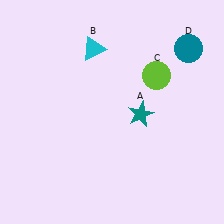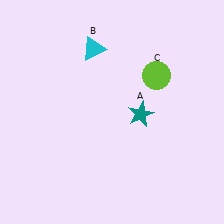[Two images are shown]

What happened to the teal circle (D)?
The teal circle (D) was removed in Image 2. It was in the top-right area of Image 1.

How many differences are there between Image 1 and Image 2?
There is 1 difference between the two images.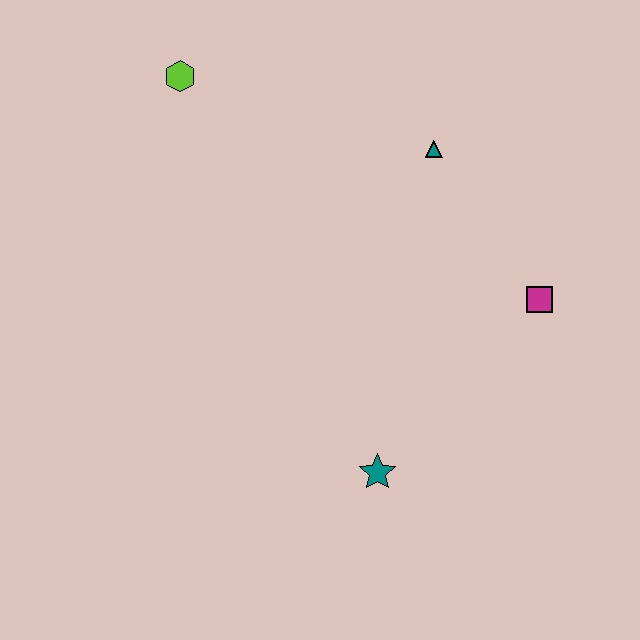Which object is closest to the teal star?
The magenta square is closest to the teal star.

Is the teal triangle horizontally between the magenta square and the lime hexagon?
Yes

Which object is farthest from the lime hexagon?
The teal star is farthest from the lime hexagon.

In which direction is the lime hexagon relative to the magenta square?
The lime hexagon is to the left of the magenta square.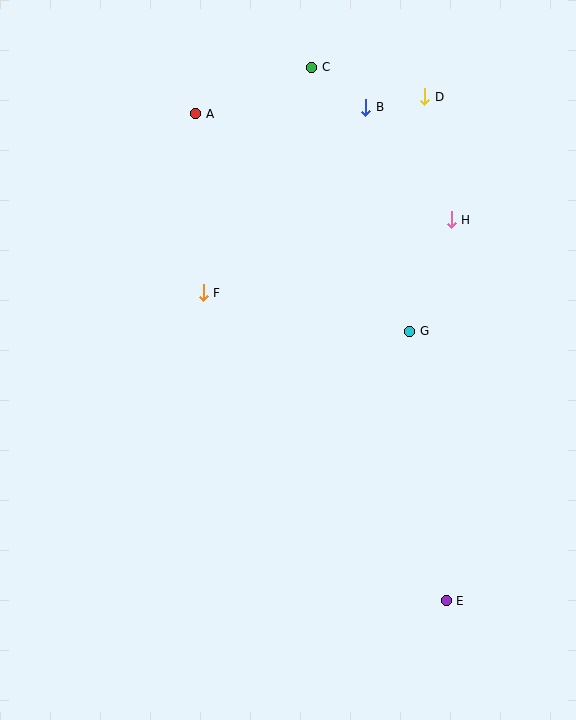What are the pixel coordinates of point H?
Point H is at (451, 220).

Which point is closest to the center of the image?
Point F at (203, 293) is closest to the center.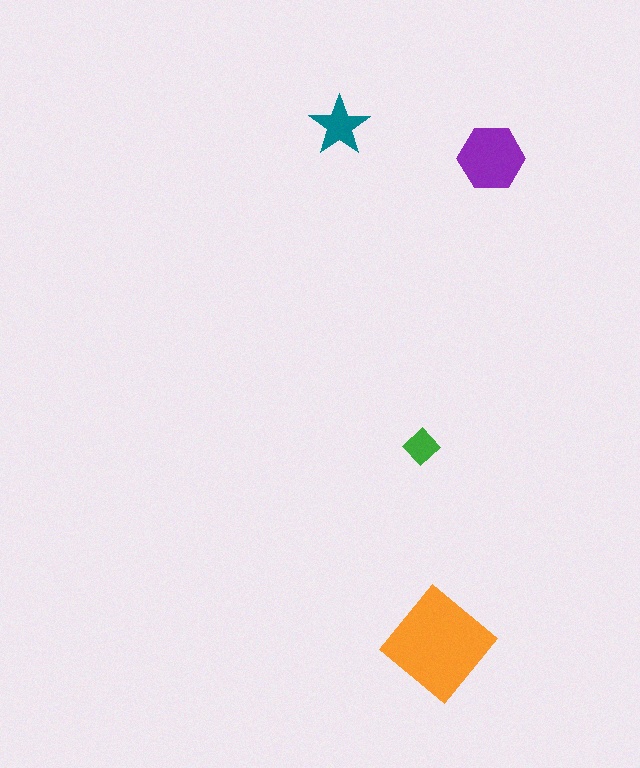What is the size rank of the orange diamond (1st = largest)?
1st.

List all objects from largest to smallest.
The orange diamond, the purple hexagon, the teal star, the green diamond.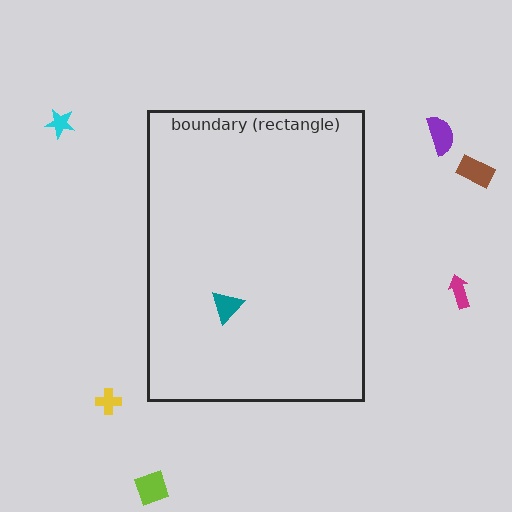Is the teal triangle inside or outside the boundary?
Inside.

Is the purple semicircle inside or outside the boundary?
Outside.